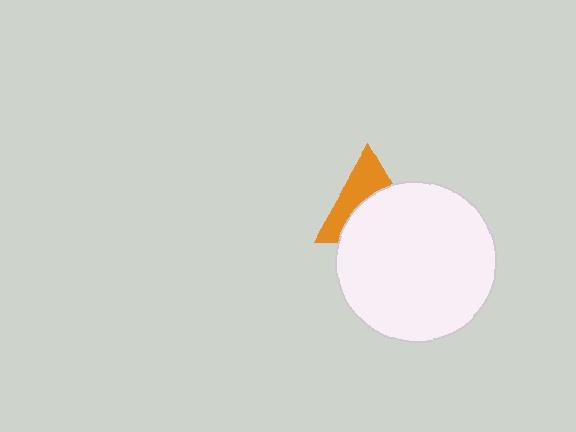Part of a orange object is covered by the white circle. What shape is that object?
It is a triangle.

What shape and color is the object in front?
The object in front is a white circle.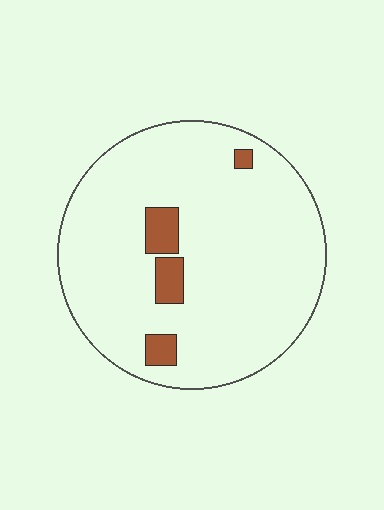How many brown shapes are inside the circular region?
4.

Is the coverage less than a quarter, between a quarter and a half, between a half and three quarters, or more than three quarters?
Less than a quarter.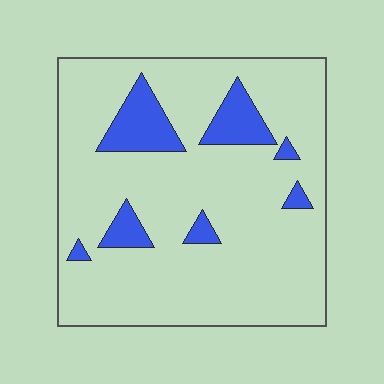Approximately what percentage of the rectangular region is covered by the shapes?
Approximately 15%.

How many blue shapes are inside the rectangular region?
7.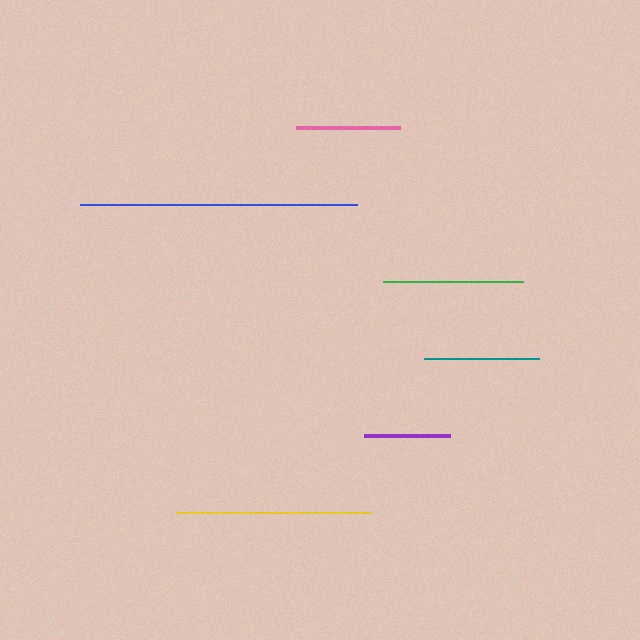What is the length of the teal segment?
The teal segment is approximately 115 pixels long.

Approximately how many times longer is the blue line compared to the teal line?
The blue line is approximately 2.4 times the length of the teal line.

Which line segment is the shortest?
The purple line is the shortest at approximately 86 pixels.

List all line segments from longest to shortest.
From longest to shortest: blue, yellow, green, teal, pink, purple.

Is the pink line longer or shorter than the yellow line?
The yellow line is longer than the pink line.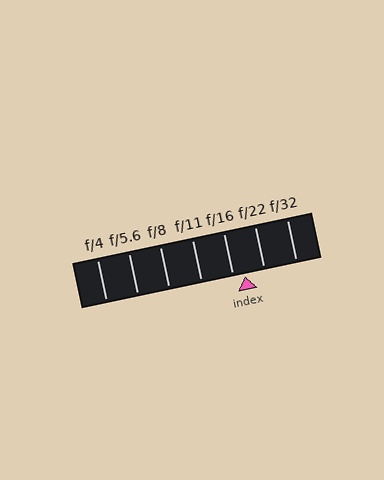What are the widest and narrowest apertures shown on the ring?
The widest aperture shown is f/4 and the narrowest is f/32.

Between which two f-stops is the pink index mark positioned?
The index mark is between f/16 and f/22.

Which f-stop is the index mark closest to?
The index mark is closest to f/16.